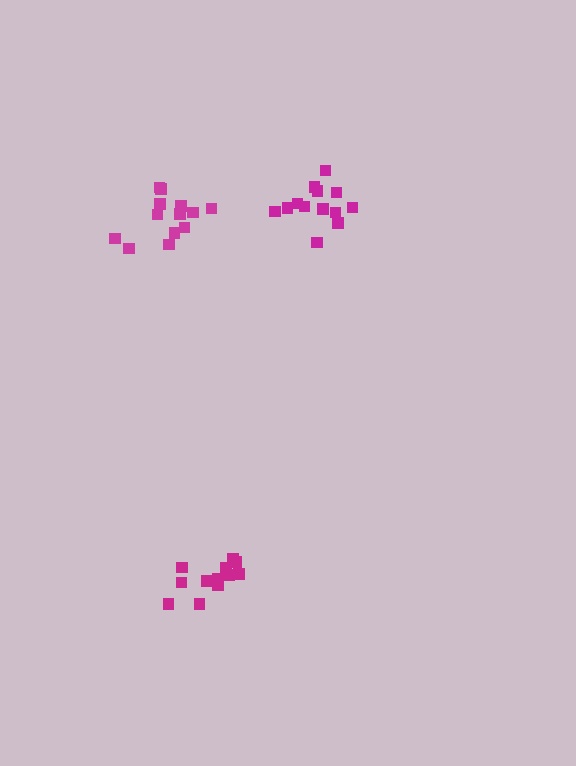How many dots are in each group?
Group 1: 13 dots, Group 2: 12 dots, Group 3: 13 dots (38 total).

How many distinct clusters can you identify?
There are 3 distinct clusters.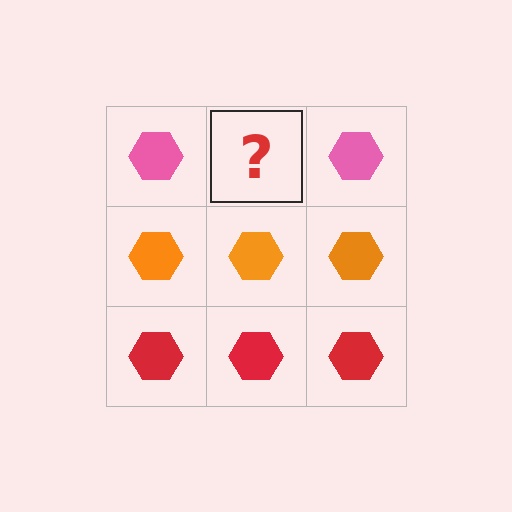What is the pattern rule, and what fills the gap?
The rule is that each row has a consistent color. The gap should be filled with a pink hexagon.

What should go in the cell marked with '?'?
The missing cell should contain a pink hexagon.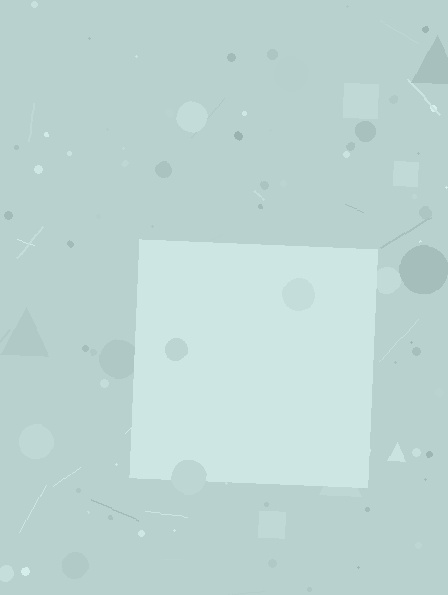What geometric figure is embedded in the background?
A square is embedded in the background.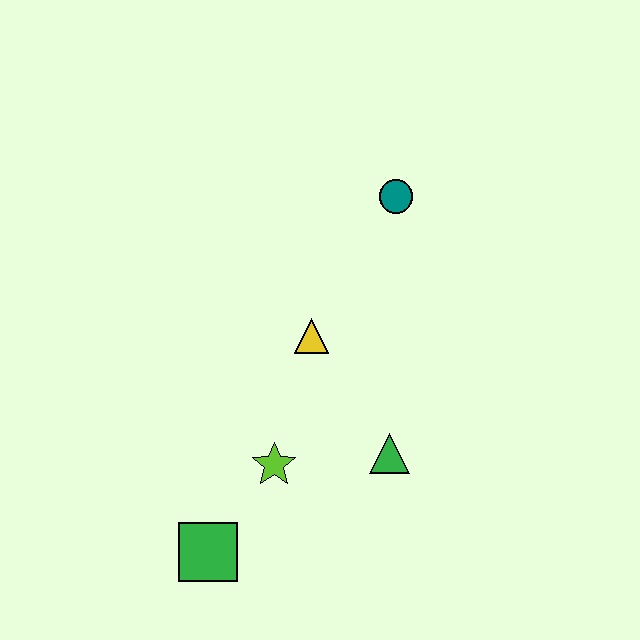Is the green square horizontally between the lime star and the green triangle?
No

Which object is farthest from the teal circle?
The green square is farthest from the teal circle.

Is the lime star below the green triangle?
Yes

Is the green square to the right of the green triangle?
No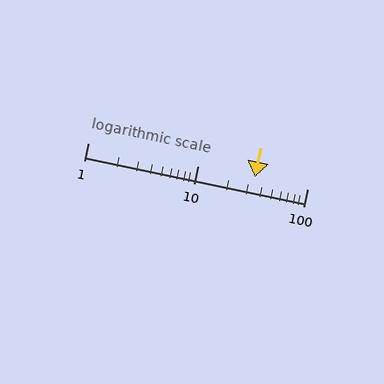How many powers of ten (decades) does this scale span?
The scale spans 2 decades, from 1 to 100.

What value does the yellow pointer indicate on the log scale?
The pointer indicates approximately 33.